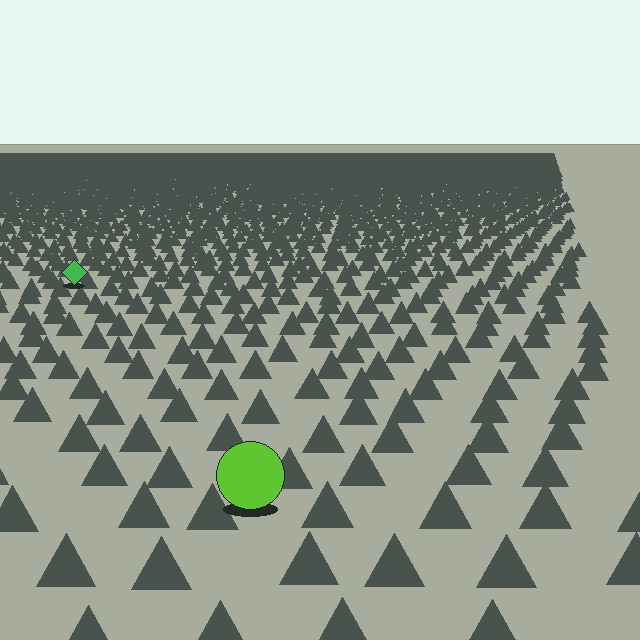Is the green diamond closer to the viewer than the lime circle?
No. The lime circle is closer — you can tell from the texture gradient: the ground texture is coarser near it.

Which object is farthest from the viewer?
The green diamond is farthest from the viewer. It appears smaller and the ground texture around it is denser.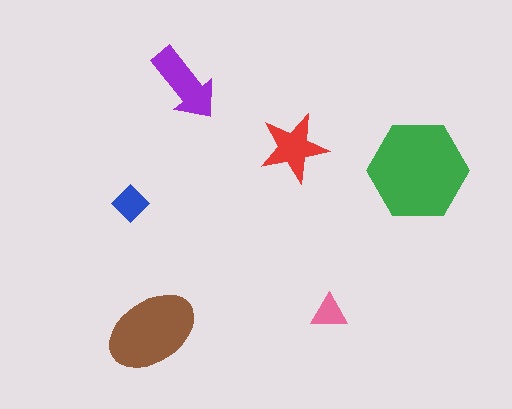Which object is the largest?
The green hexagon.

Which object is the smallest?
The pink triangle.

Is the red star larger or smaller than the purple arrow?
Smaller.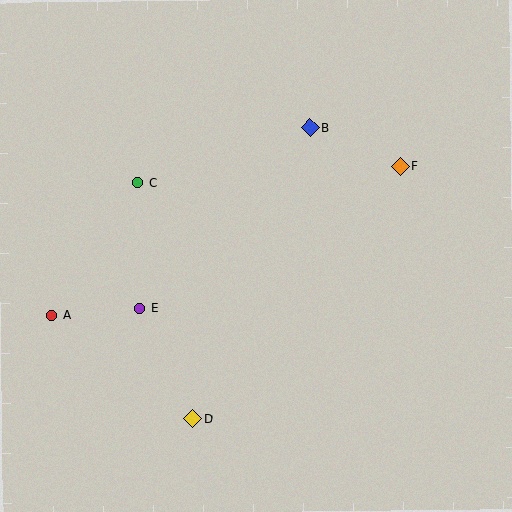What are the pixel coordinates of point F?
Point F is at (400, 167).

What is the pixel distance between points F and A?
The distance between F and A is 379 pixels.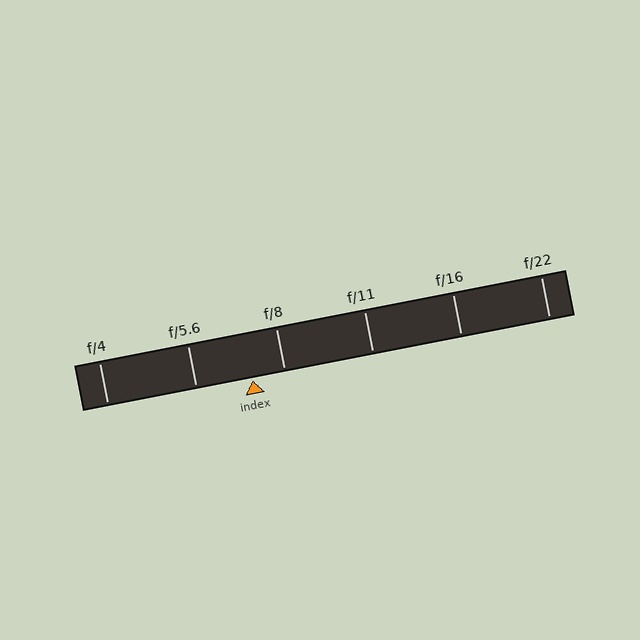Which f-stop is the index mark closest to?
The index mark is closest to f/8.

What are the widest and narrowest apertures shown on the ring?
The widest aperture shown is f/4 and the narrowest is f/22.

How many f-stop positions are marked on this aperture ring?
There are 6 f-stop positions marked.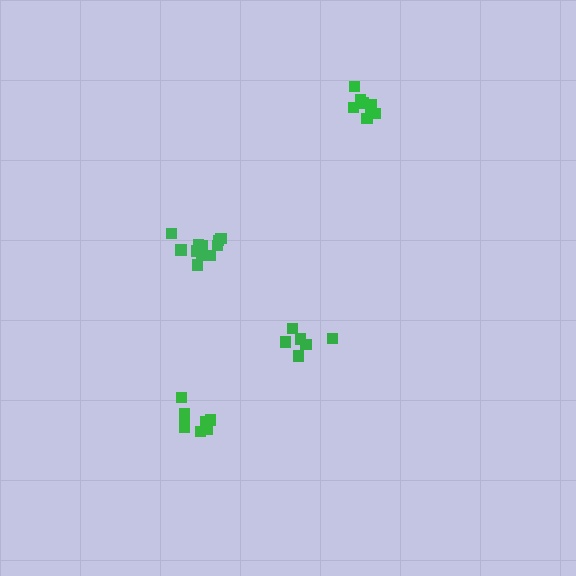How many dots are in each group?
Group 1: 8 dots, Group 2: 6 dots, Group 3: 11 dots, Group 4: 8 dots (33 total).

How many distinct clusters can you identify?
There are 4 distinct clusters.